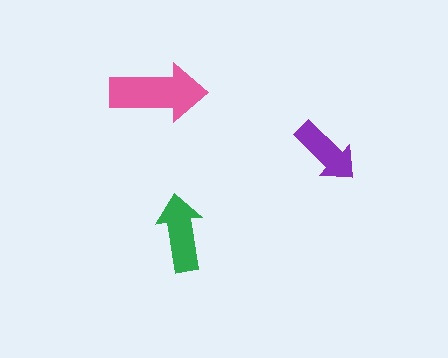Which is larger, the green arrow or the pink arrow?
The pink one.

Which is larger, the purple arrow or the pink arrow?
The pink one.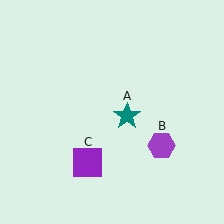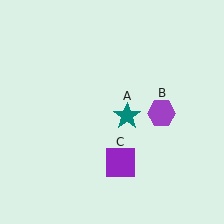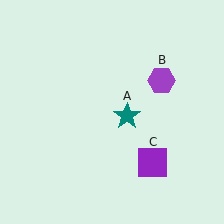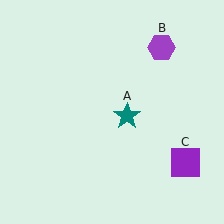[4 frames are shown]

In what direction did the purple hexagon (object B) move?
The purple hexagon (object B) moved up.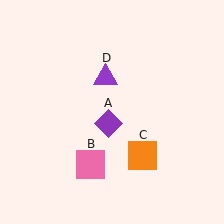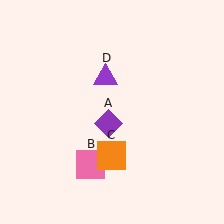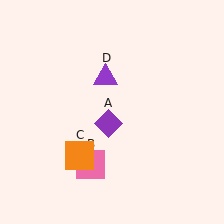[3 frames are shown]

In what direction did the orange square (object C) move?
The orange square (object C) moved left.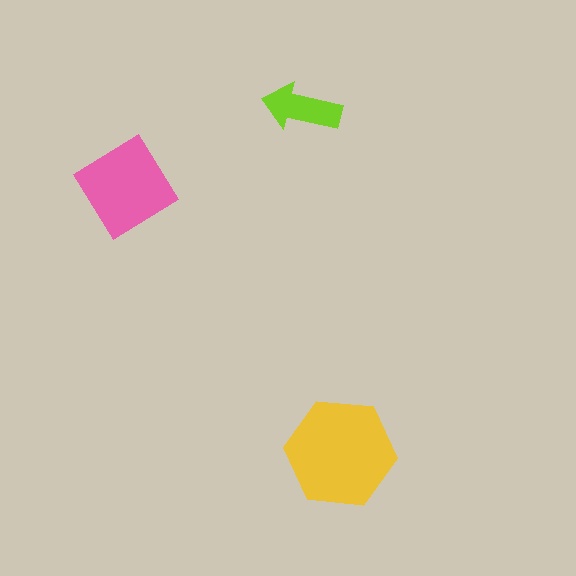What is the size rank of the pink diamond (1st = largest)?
2nd.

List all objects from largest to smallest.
The yellow hexagon, the pink diamond, the lime arrow.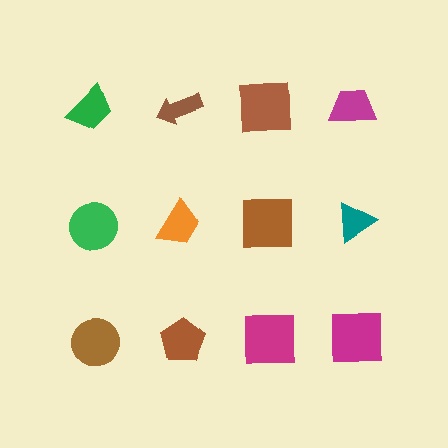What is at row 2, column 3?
A brown square.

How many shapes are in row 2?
4 shapes.